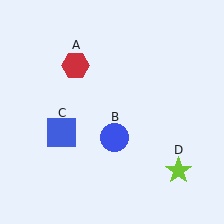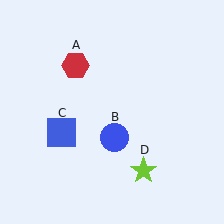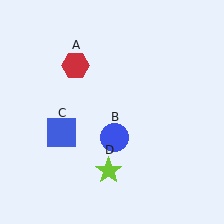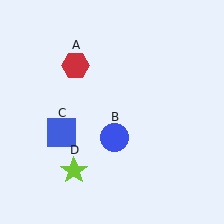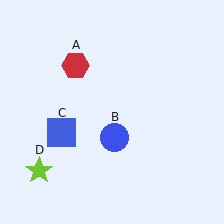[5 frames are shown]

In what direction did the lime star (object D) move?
The lime star (object D) moved left.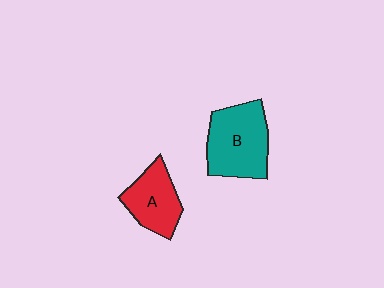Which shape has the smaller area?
Shape A (red).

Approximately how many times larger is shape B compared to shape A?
Approximately 1.4 times.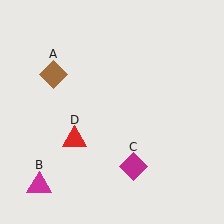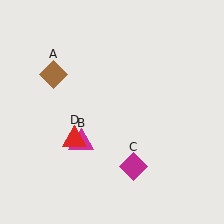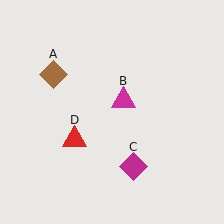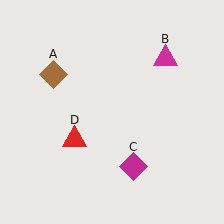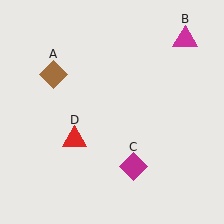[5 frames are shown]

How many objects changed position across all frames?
1 object changed position: magenta triangle (object B).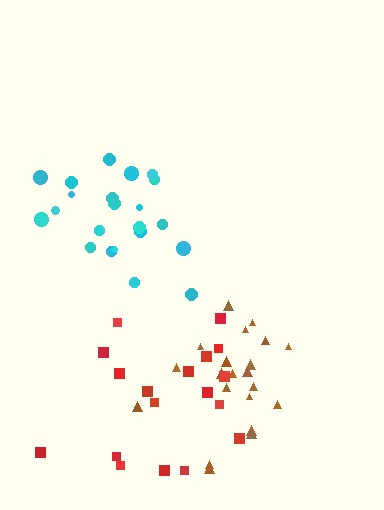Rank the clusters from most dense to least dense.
cyan, brown, red.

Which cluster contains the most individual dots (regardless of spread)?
Cyan (22).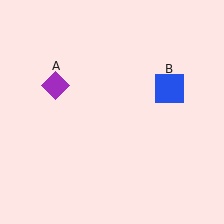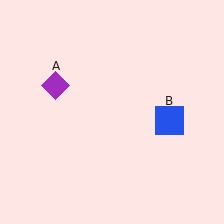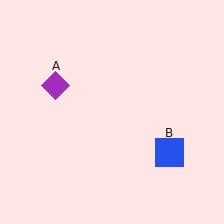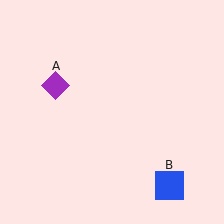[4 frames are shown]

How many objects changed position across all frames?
1 object changed position: blue square (object B).